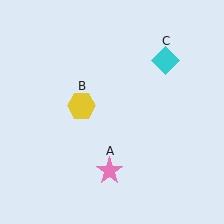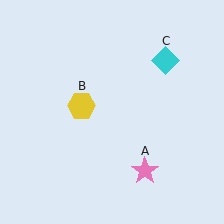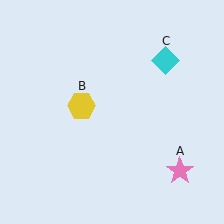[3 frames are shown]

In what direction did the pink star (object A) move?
The pink star (object A) moved right.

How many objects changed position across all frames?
1 object changed position: pink star (object A).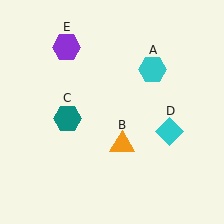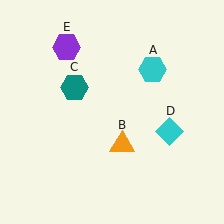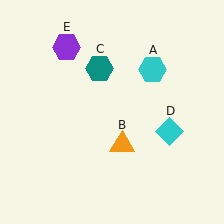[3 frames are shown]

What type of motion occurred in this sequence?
The teal hexagon (object C) rotated clockwise around the center of the scene.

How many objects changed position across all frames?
1 object changed position: teal hexagon (object C).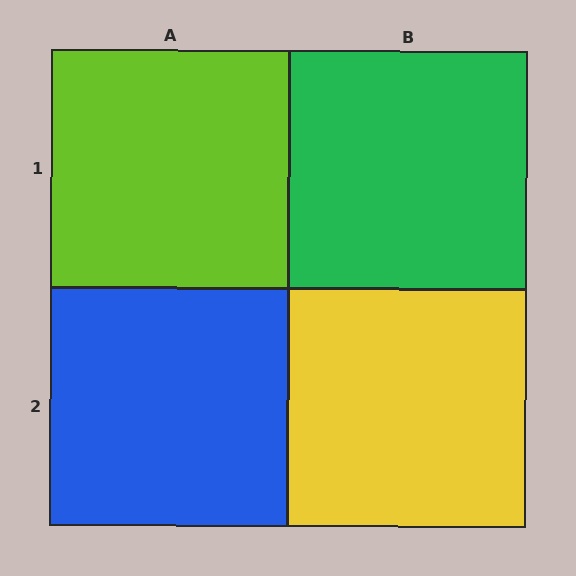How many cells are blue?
1 cell is blue.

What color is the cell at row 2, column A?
Blue.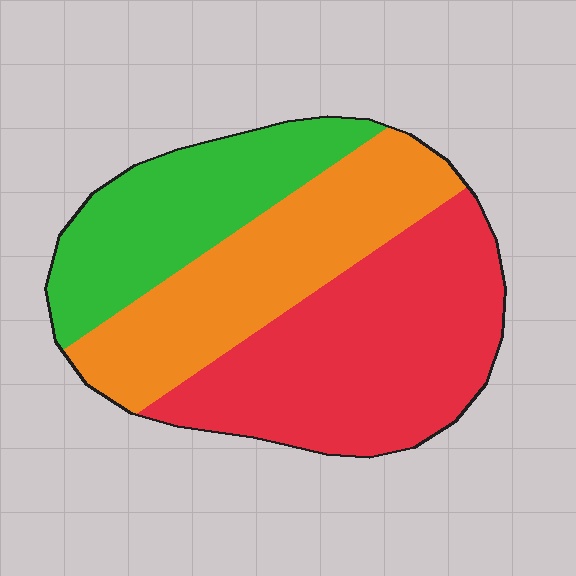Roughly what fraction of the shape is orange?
Orange takes up about one third (1/3) of the shape.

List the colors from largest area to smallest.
From largest to smallest: red, orange, green.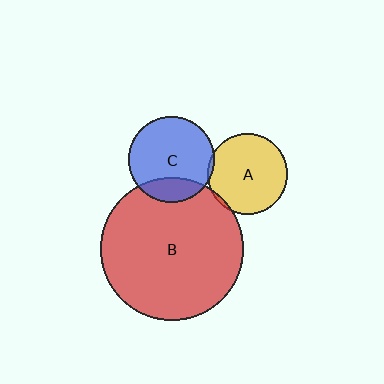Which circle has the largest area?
Circle B (red).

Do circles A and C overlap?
Yes.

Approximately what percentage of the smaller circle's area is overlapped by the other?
Approximately 5%.